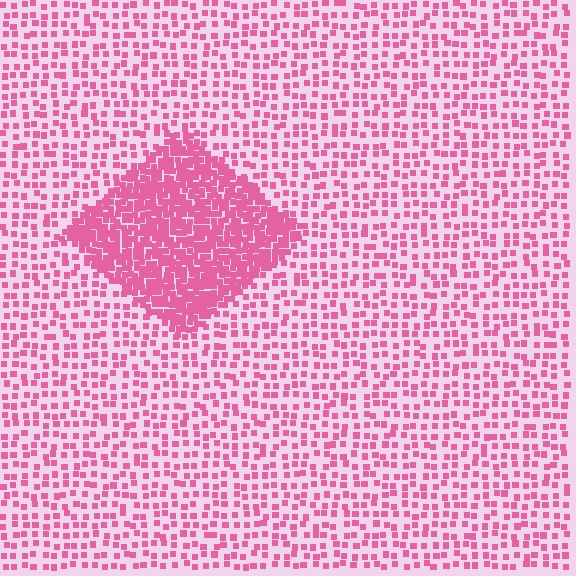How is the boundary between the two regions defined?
The boundary is defined by a change in element density (approximately 2.7x ratio). All elements are the same color, size, and shape.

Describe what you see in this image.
The image contains small pink elements arranged at two different densities. A diamond-shaped region is visible where the elements are more densely packed than the surrounding area.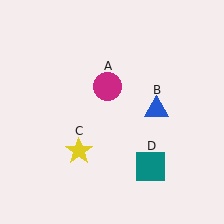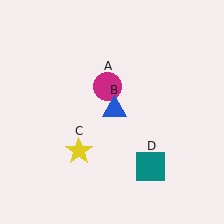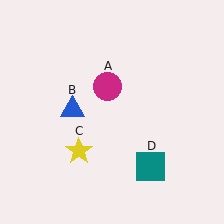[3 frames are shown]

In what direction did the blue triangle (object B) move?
The blue triangle (object B) moved left.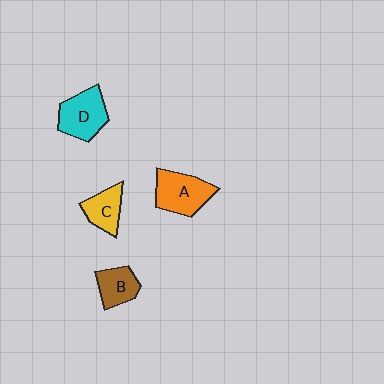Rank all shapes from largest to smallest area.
From largest to smallest: A (orange), D (cyan), C (yellow), B (brown).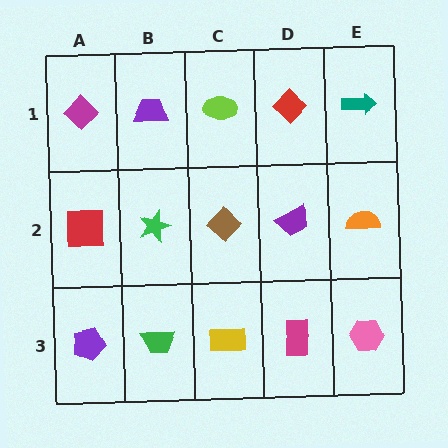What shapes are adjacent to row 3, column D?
A purple trapezoid (row 2, column D), a yellow rectangle (row 3, column C), a pink hexagon (row 3, column E).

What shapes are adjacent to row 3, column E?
An orange semicircle (row 2, column E), a magenta rectangle (row 3, column D).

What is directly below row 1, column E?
An orange semicircle.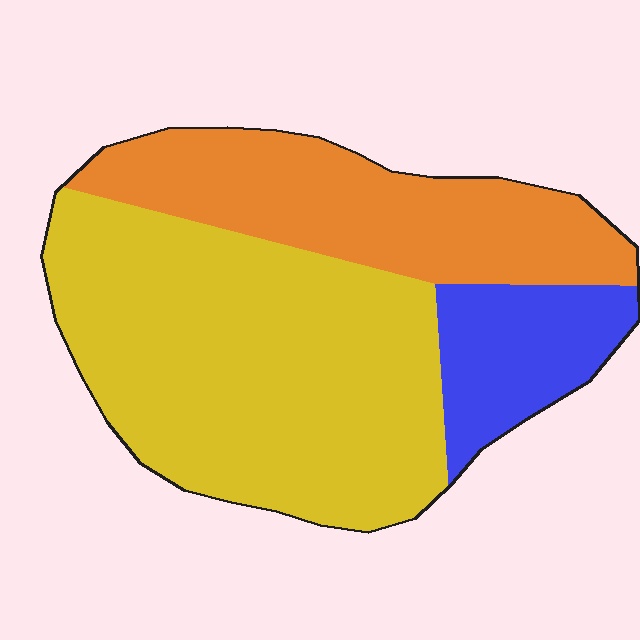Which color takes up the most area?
Yellow, at roughly 55%.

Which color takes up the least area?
Blue, at roughly 15%.